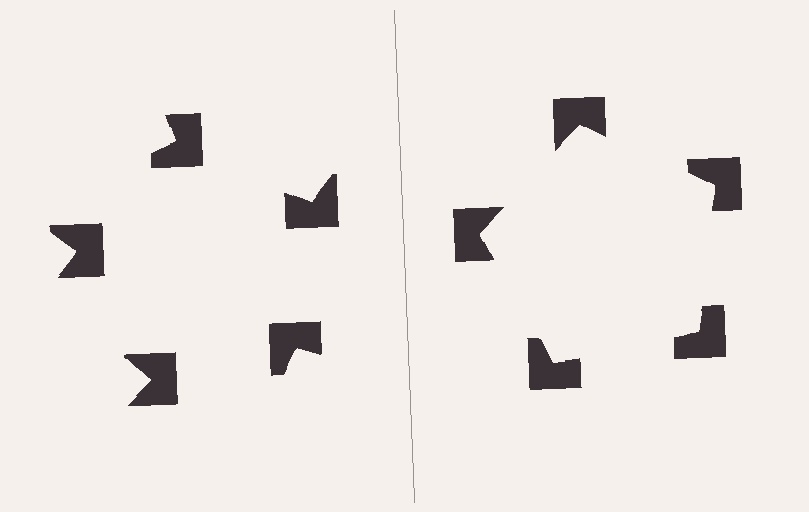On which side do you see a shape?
An illusory pentagon appears on the right side. On the left side the wedge cuts are rotated, so no coherent shape forms.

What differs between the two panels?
The notched squares are positioned identically on both sides; only the wedge orientations differ. On the right they align to a pentagon; on the left they are misaligned.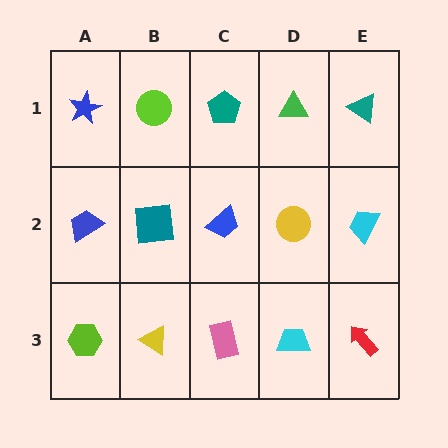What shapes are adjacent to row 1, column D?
A yellow circle (row 2, column D), a teal pentagon (row 1, column C), a teal triangle (row 1, column E).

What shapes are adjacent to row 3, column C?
A blue trapezoid (row 2, column C), a yellow triangle (row 3, column B), a cyan trapezoid (row 3, column D).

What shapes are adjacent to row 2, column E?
A teal triangle (row 1, column E), a red arrow (row 3, column E), a yellow circle (row 2, column D).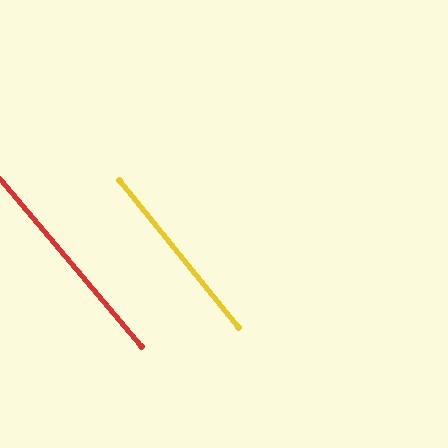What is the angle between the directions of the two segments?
Approximately 1 degree.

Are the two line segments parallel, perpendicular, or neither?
Parallel — their directions differ by only 1.4°.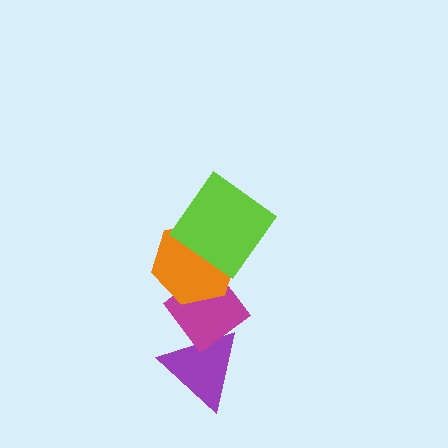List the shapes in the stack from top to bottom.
From top to bottom: the lime diamond, the orange hexagon, the magenta diamond, the purple triangle.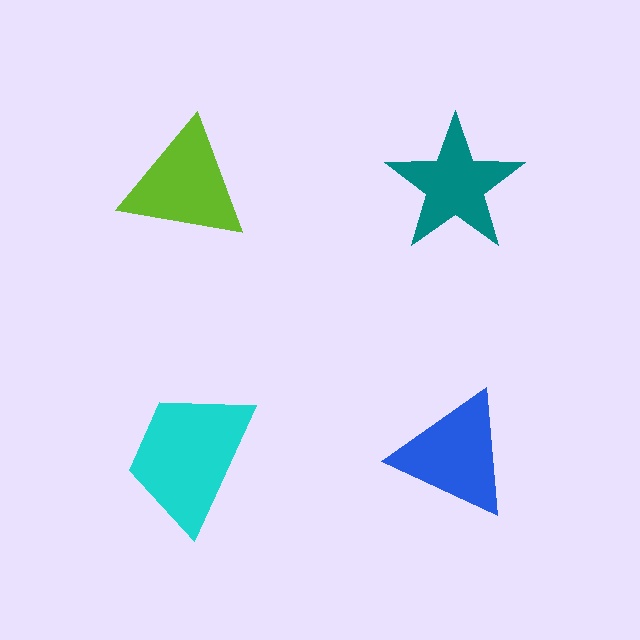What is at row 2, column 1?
A cyan trapezoid.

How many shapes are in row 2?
2 shapes.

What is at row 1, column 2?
A teal star.